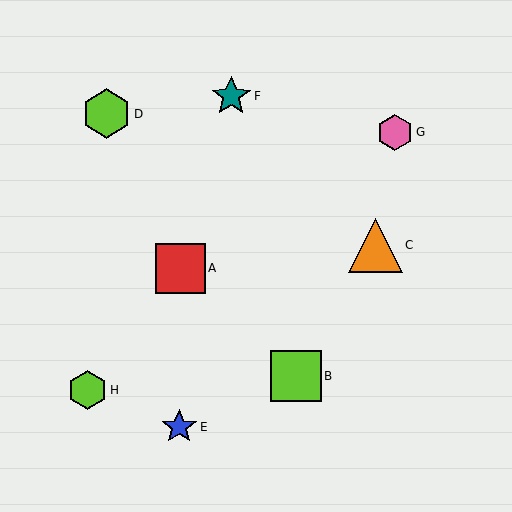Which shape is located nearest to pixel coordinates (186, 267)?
The red square (labeled A) at (180, 268) is nearest to that location.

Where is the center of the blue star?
The center of the blue star is at (179, 427).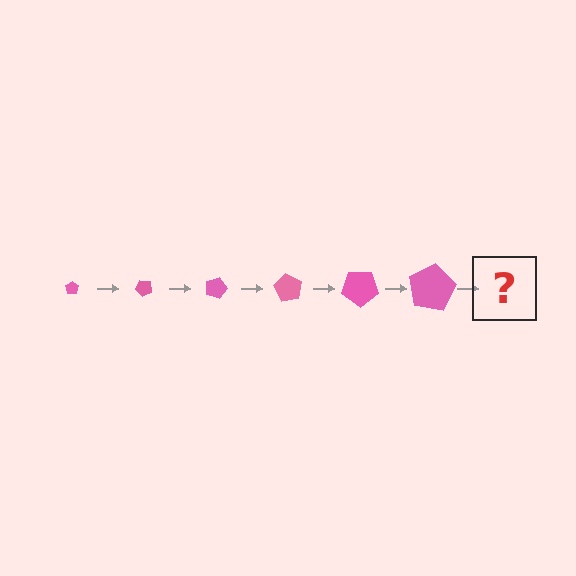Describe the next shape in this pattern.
It should be a pentagon, larger than the previous one and rotated 270 degrees from the start.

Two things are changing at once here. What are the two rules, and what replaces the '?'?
The two rules are that the pentagon grows larger each step and it rotates 45 degrees each step. The '?' should be a pentagon, larger than the previous one and rotated 270 degrees from the start.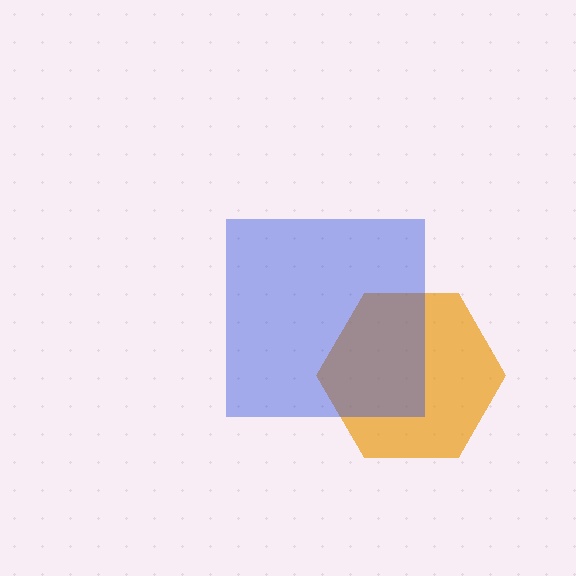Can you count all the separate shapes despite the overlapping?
Yes, there are 2 separate shapes.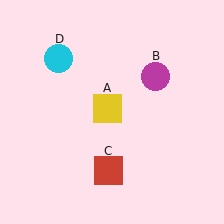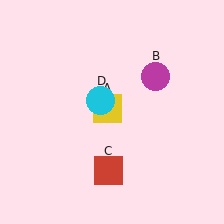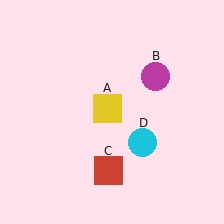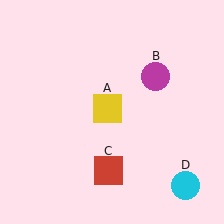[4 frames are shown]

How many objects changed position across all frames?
1 object changed position: cyan circle (object D).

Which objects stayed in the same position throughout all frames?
Yellow square (object A) and magenta circle (object B) and red square (object C) remained stationary.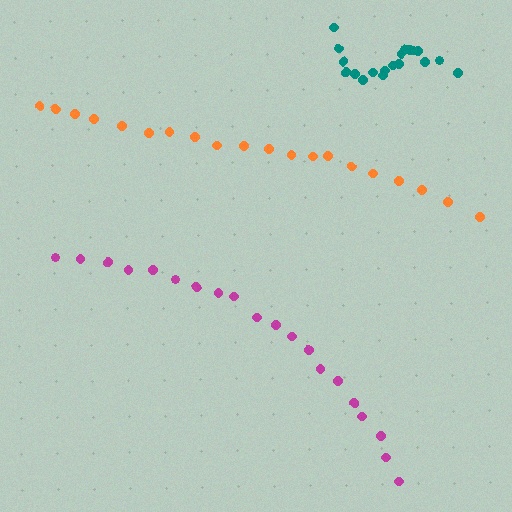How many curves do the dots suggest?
There are 3 distinct paths.